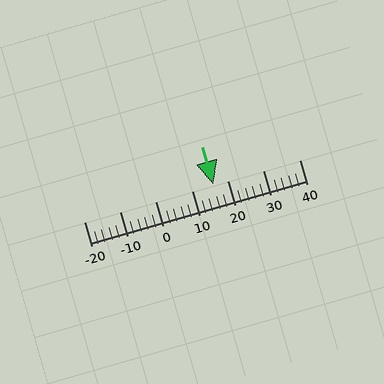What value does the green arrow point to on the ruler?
The green arrow points to approximately 16.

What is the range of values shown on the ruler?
The ruler shows values from -20 to 40.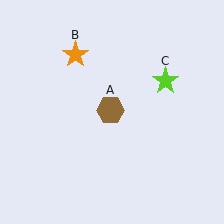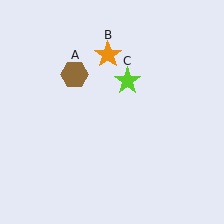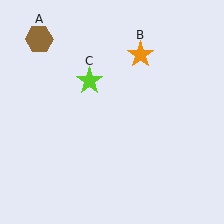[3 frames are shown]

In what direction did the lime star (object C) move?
The lime star (object C) moved left.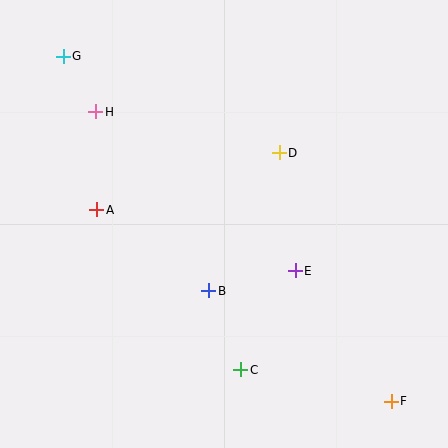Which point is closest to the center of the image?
Point B at (209, 291) is closest to the center.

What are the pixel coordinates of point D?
Point D is at (279, 153).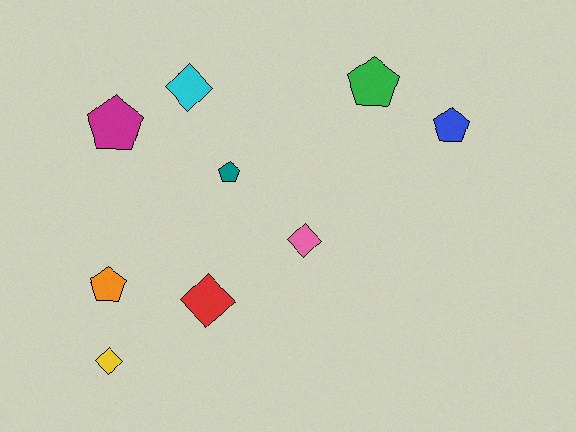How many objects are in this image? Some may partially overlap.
There are 9 objects.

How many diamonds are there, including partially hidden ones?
There are 4 diamonds.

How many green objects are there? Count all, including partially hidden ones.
There is 1 green object.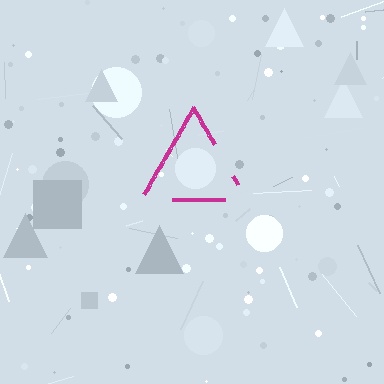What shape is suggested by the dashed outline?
The dashed outline suggests a triangle.